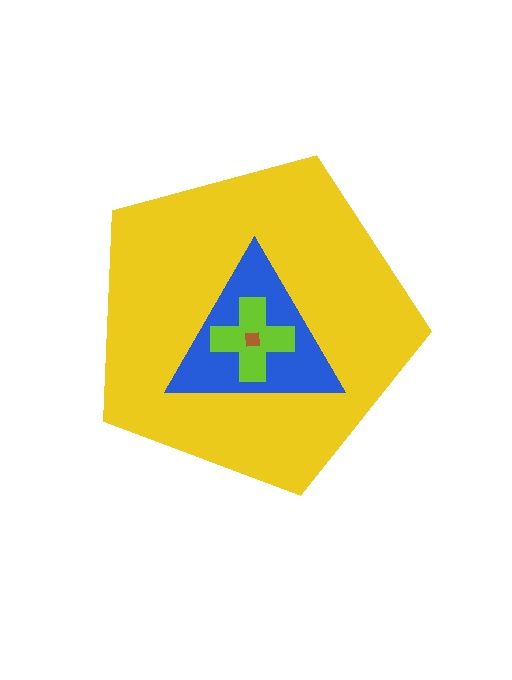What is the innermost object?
The brown square.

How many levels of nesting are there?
4.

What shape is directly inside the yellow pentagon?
The blue triangle.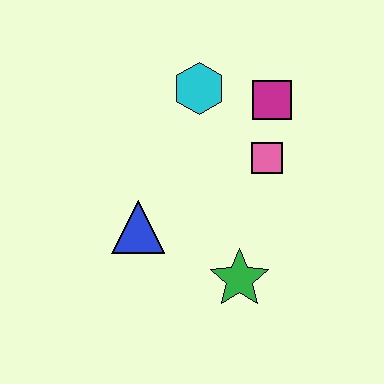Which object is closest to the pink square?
The magenta square is closest to the pink square.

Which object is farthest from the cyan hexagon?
The green star is farthest from the cyan hexagon.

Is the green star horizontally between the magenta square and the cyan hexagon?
Yes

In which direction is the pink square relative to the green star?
The pink square is above the green star.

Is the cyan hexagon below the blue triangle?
No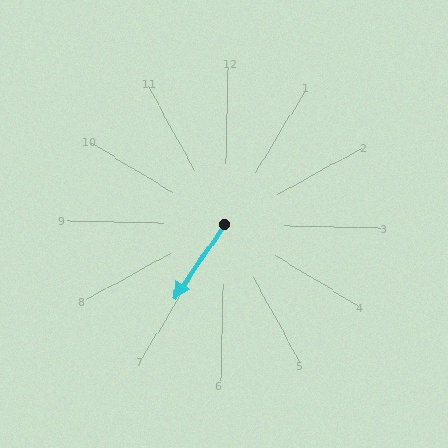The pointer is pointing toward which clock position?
Roughly 7 o'clock.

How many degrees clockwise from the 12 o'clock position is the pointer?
Approximately 213 degrees.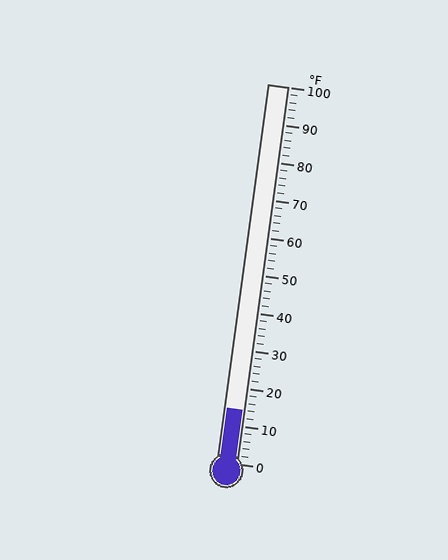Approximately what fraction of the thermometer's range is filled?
The thermometer is filled to approximately 15% of its range.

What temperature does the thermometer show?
The thermometer shows approximately 14°F.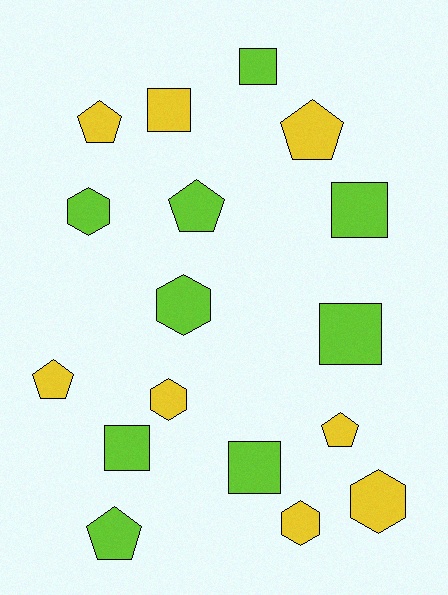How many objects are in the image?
There are 17 objects.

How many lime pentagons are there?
There are 2 lime pentagons.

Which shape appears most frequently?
Square, with 6 objects.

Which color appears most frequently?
Lime, with 9 objects.